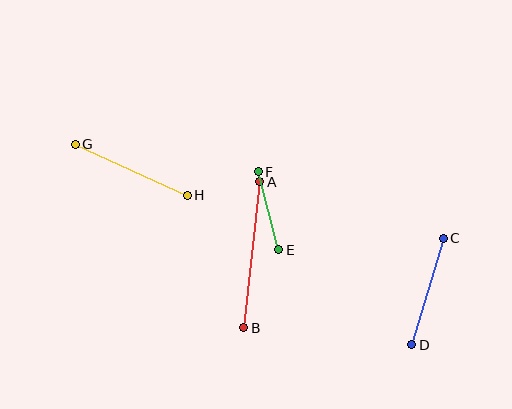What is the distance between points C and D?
The distance is approximately 111 pixels.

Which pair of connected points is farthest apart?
Points A and B are farthest apart.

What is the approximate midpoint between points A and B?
The midpoint is at approximately (252, 255) pixels.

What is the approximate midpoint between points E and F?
The midpoint is at approximately (269, 211) pixels.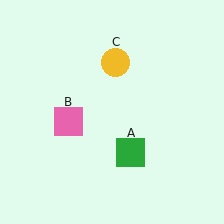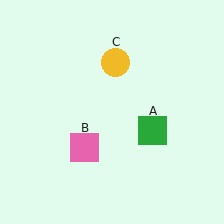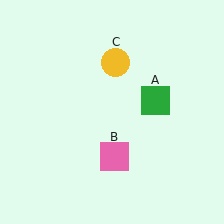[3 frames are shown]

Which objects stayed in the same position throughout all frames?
Yellow circle (object C) remained stationary.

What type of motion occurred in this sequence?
The green square (object A), pink square (object B) rotated counterclockwise around the center of the scene.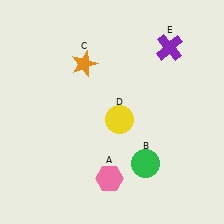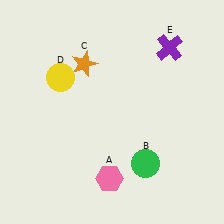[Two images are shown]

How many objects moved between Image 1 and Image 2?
1 object moved between the two images.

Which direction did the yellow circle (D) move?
The yellow circle (D) moved left.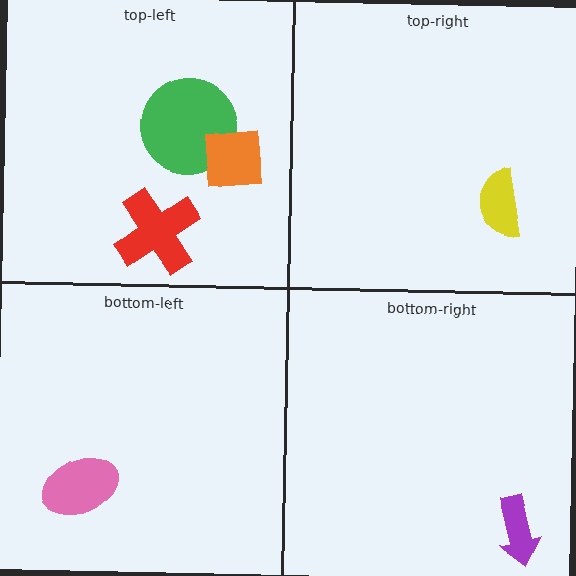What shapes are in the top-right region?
The yellow semicircle.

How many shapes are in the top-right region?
1.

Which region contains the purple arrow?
The bottom-right region.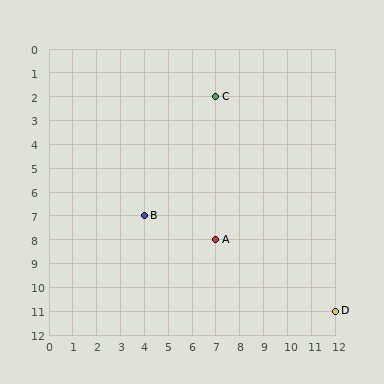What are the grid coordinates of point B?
Point B is at grid coordinates (4, 7).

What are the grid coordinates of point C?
Point C is at grid coordinates (7, 2).